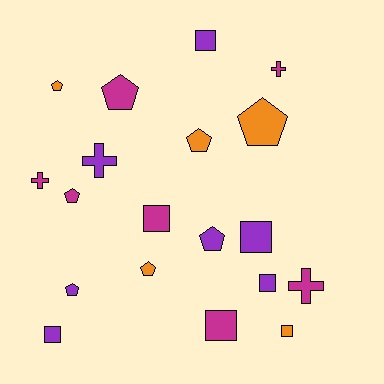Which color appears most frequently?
Purple, with 7 objects.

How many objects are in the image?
There are 19 objects.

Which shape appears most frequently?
Pentagon, with 8 objects.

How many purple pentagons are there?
There are 2 purple pentagons.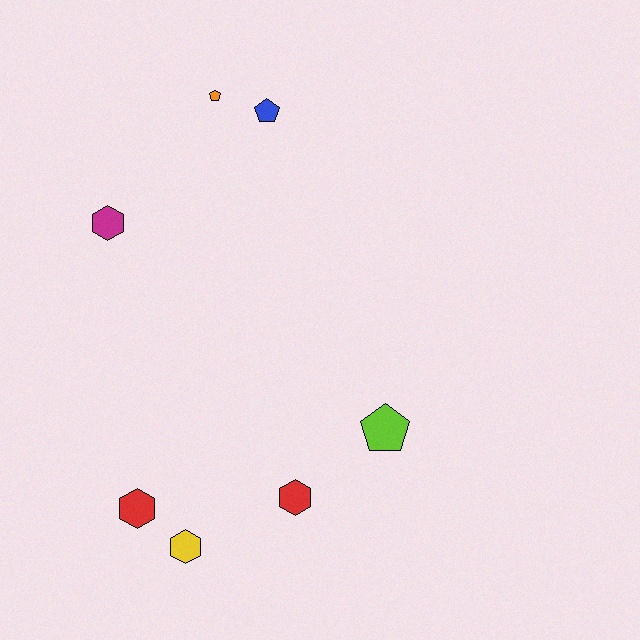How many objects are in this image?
There are 7 objects.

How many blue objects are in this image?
There is 1 blue object.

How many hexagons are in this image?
There are 4 hexagons.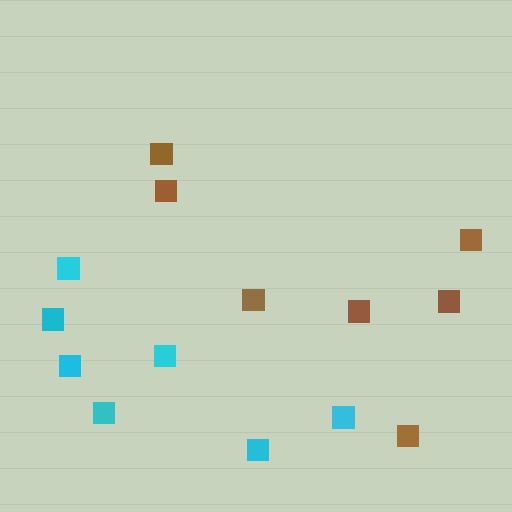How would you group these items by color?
There are 2 groups: one group of brown squares (7) and one group of cyan squares (7).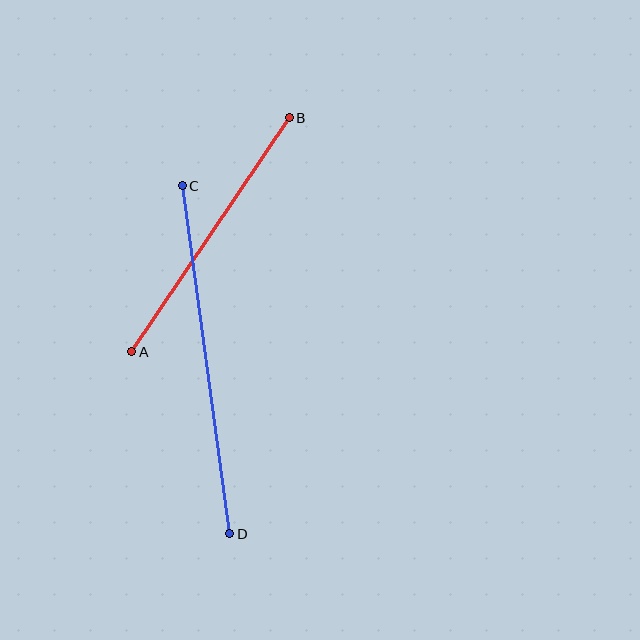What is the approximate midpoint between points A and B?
The midpoint is at approximately (211, 235) pixels.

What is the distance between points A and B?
The distance is approximately 282 pixels.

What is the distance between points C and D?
The distance is approximately 351 pixels.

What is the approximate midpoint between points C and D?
The midpoint is at approximately (206, 360) pixels.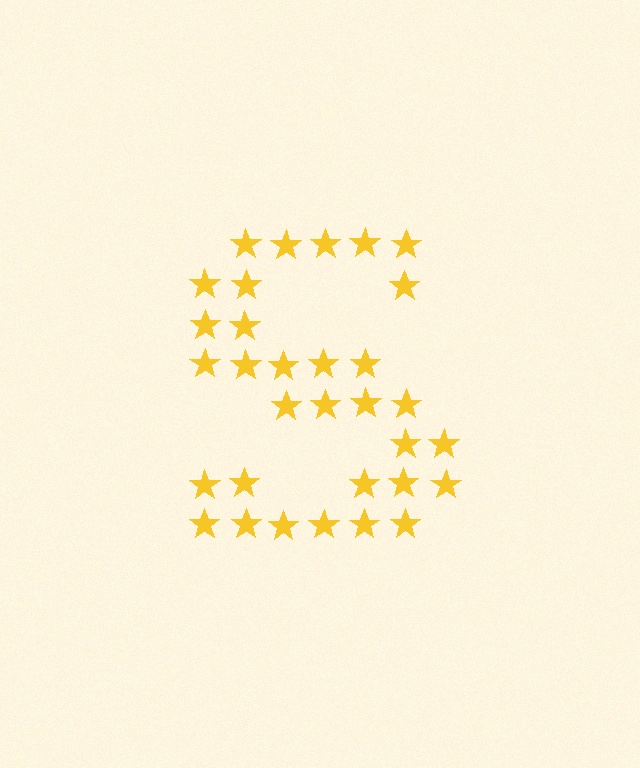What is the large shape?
The large shape is the letter S.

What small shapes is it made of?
It is made of small stars.